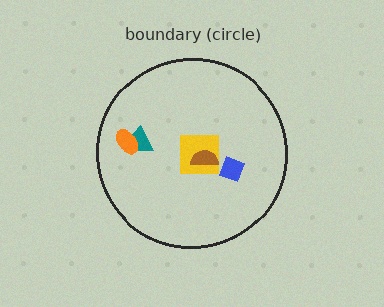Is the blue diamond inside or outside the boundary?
Inside.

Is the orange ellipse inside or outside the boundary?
Inside.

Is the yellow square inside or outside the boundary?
Inside.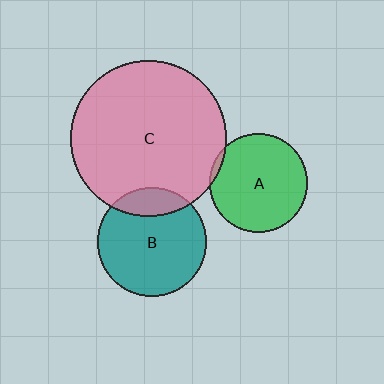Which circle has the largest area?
Circle C (pink).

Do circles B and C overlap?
Yes.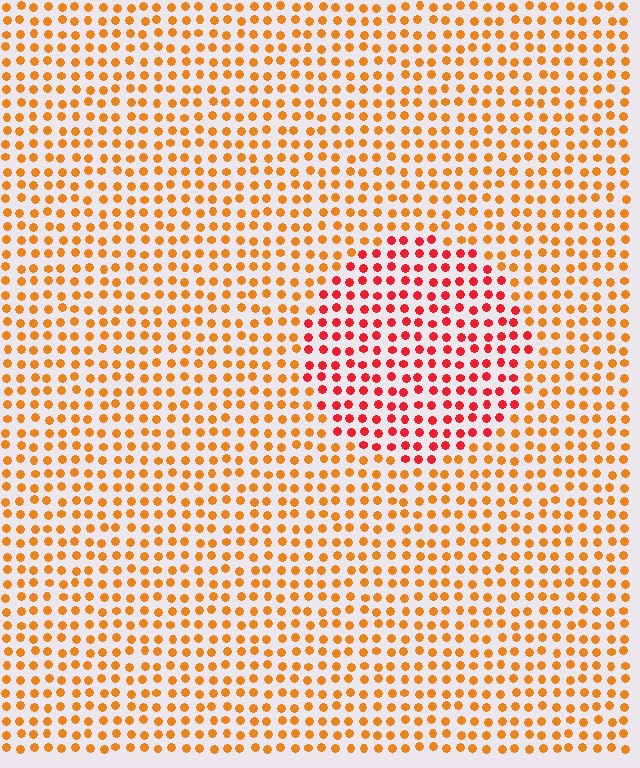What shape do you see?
I see a circle.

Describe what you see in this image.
The image is filled with small orange elements in a uniform arrangement. A circle-shaped region is visible where the elements are tinted to a slightly different hue, forming a subtle color boundary.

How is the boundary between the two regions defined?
The boundary is defined purely by a slight shift in hue (about 35 degrees). Spacing, size, and orientation are identical on both sides.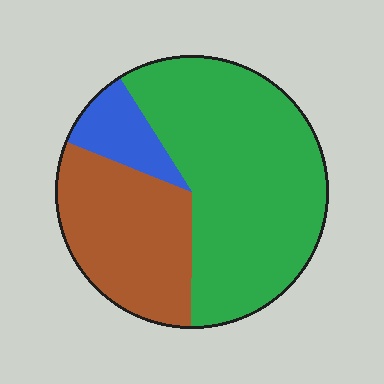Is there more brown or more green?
Green.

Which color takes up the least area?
Blue, at roughly 10%.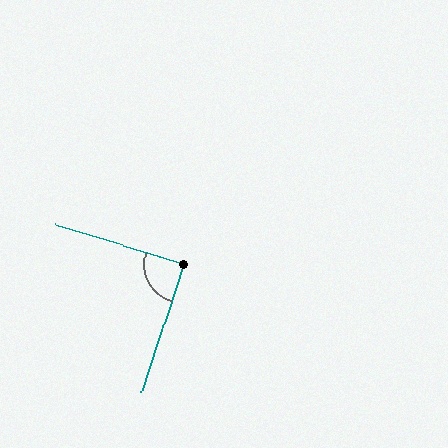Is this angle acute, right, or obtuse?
It is approximately a right angle.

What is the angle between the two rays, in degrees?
Approximately 88 degrees.